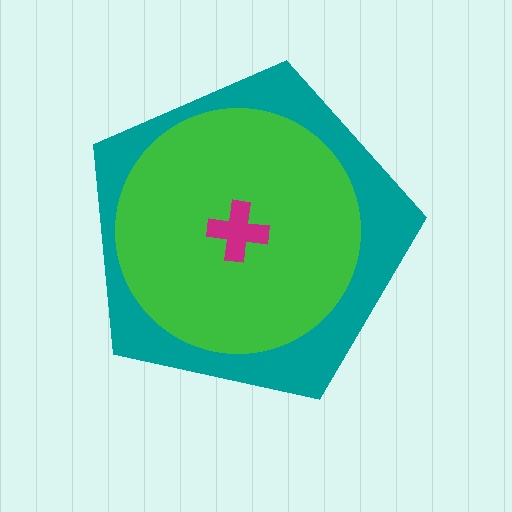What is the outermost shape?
The teal pentagon.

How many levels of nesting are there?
3.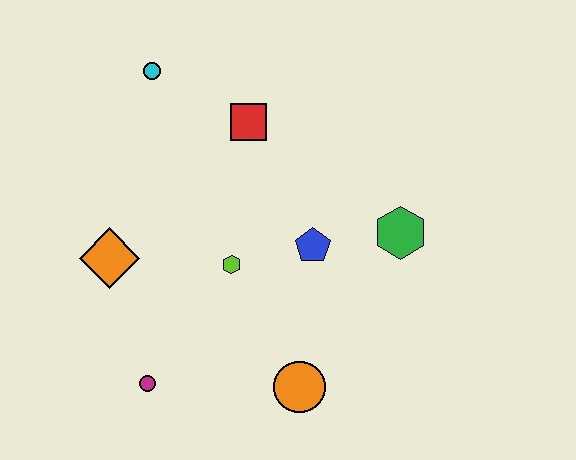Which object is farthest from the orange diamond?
The green hexagon is farthest from the orange diamond.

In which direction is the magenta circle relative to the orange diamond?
The magenta circle is below the orange diamond.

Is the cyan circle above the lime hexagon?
Yes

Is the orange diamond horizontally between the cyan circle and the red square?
No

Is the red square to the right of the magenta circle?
Yes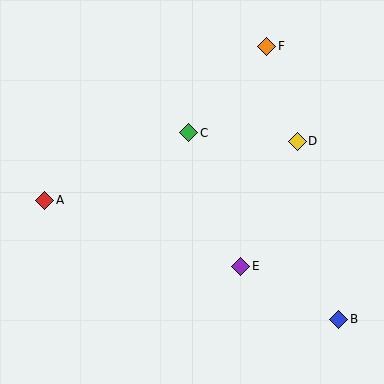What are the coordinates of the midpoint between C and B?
The midpoint between C and B is at (264, 226).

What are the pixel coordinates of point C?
Point C is at (189, 133).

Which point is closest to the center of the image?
Point C at (189, 133) is closest to the center.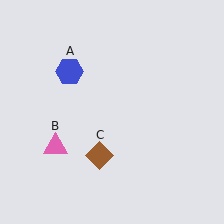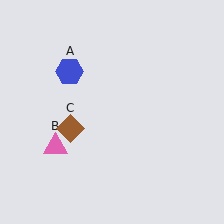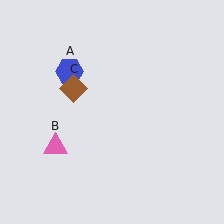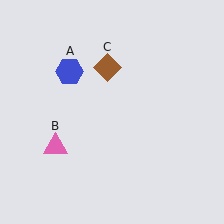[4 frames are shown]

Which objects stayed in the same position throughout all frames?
Blue hexagon (object A) and pink triangle (object B) remained stationary.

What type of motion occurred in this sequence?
The brown diamond (object C) rotated clockwise around the center of the scene.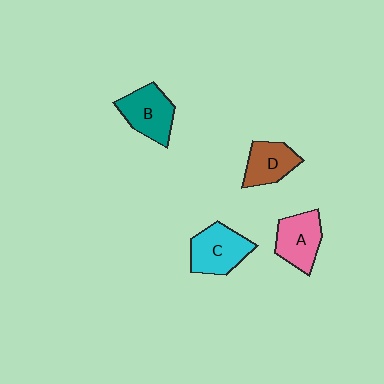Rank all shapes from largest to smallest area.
From largest to smallest: C (cyan), B (teal), A (pink), D (brown).